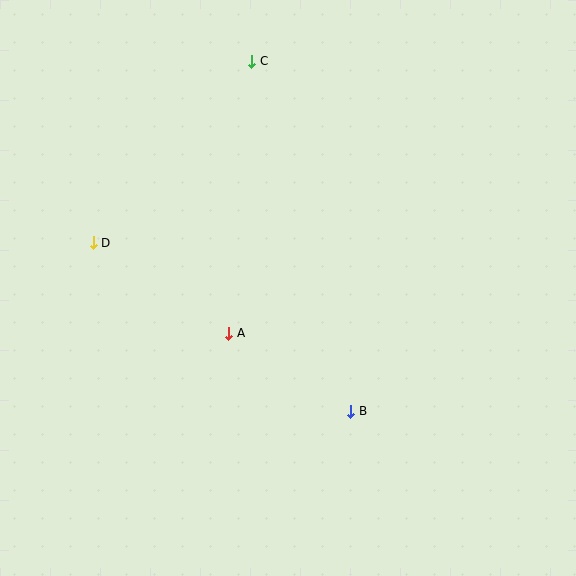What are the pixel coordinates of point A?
Point A is at (229, 333).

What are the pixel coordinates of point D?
Point D is at (93, 243).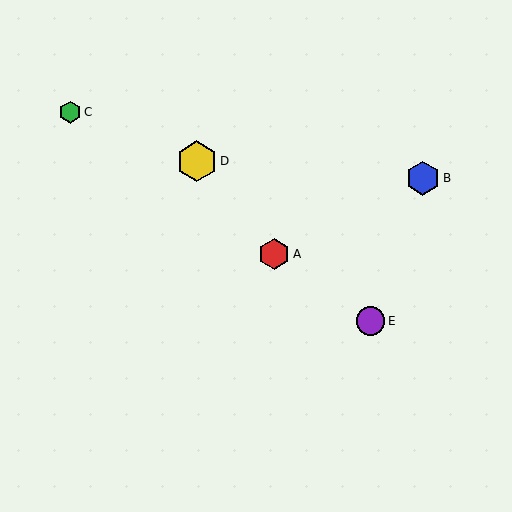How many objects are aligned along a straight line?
3 objects (A, C, E) are aligned along a straight line.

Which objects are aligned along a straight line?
Objects A, C, E are aligned along a straight line.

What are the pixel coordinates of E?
Object E is at (371, 321).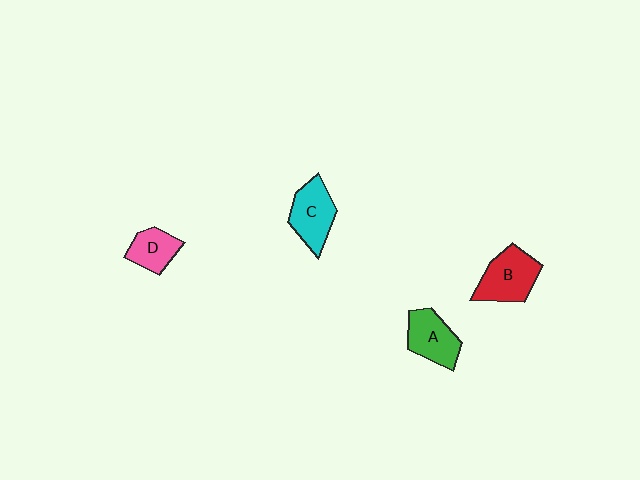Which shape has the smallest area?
Shape D (pink).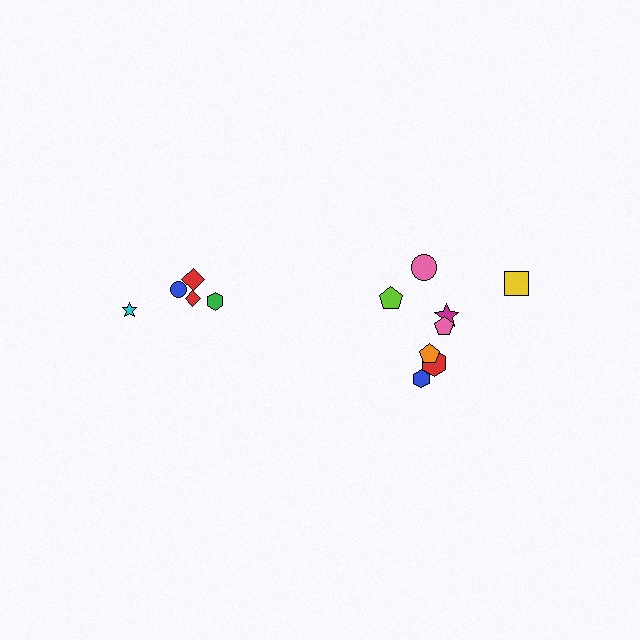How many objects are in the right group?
There are 8 objects.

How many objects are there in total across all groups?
There are 13 objects.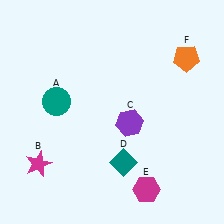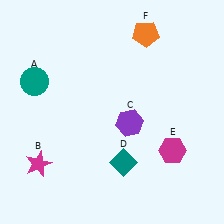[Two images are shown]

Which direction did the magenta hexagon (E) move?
The magenta hexagon (E) moved up.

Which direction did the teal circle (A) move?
The teal circle (A) moved left.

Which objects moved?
The objects that moved are: the teal circle (A), the magenta hexagon (E), the orange pentagon (F).